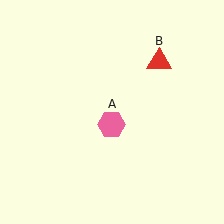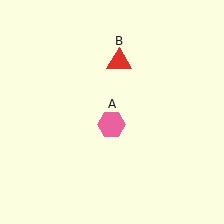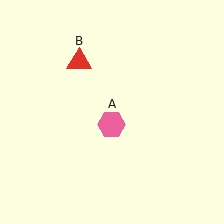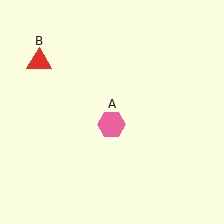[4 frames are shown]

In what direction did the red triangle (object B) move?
The red triangle (object B) moved left.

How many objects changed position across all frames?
1 object changed position: red triangle (object B).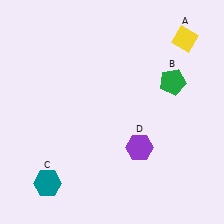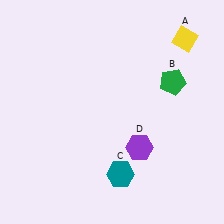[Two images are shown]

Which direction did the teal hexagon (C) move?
The teal hexagon (C) moved right.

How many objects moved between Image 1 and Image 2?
1 object moved between the two images.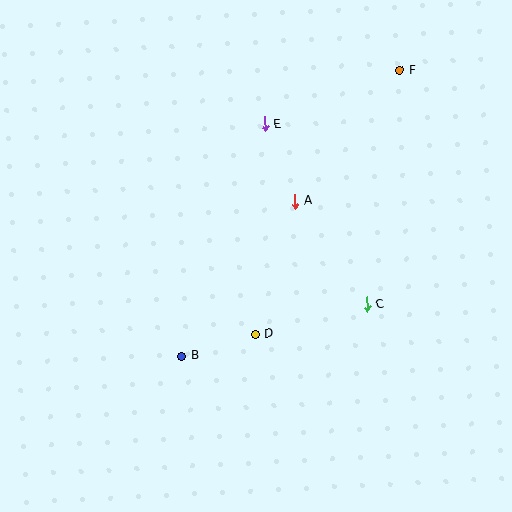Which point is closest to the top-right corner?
Point F is closest to the top-right corner.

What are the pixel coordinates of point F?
Point F is at (400, 71).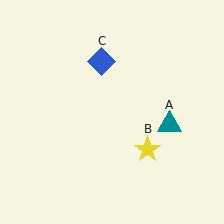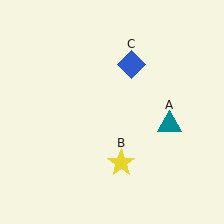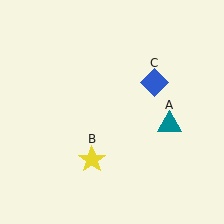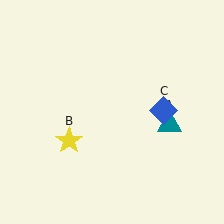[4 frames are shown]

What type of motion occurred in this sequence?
The yellow star (object B), blue diamond (object C) rotated clockwise around the center of the scene.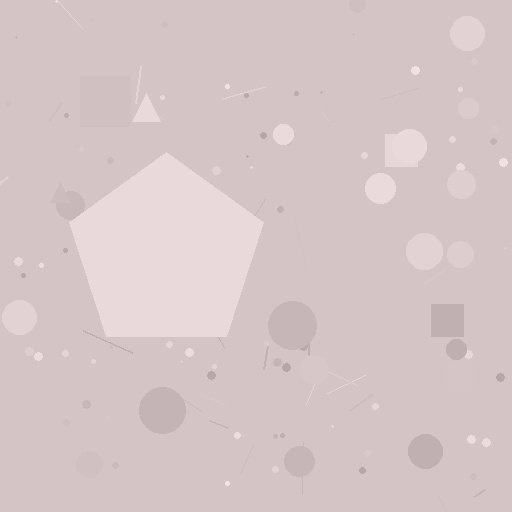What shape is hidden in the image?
A pentagon is hidden in the image.